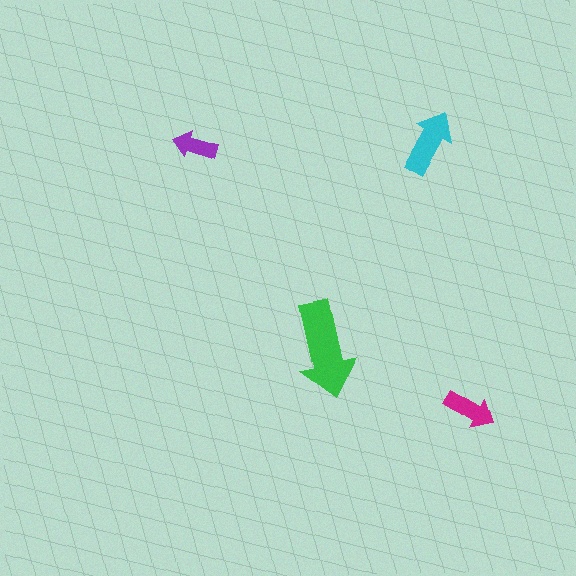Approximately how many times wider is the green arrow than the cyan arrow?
About 1.5 times wider.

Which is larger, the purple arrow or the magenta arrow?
The magenta one.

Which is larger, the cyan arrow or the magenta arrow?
The cyan one.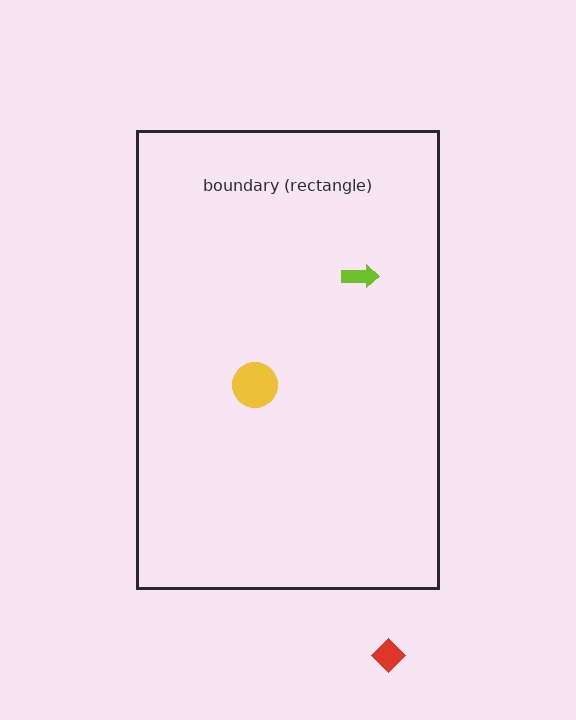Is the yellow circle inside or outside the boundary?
Inside.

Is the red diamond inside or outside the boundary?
Outside.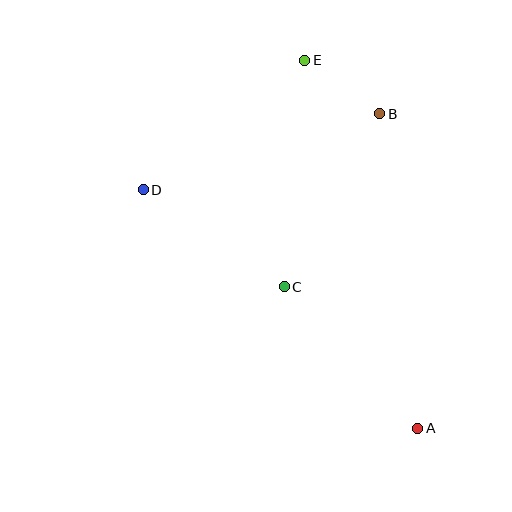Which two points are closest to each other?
Points B and E are closest to each other.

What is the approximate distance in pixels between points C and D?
The distance between C and D is approximately 171 pixels.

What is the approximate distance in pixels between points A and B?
The distance between A and B is approximately 317 pixels.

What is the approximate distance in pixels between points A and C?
The distance between A and C is approximately 195 pixels.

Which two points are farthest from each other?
Points A and E are farthest from each other.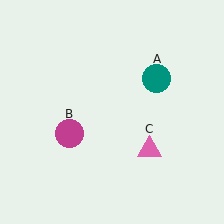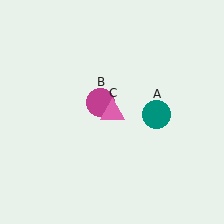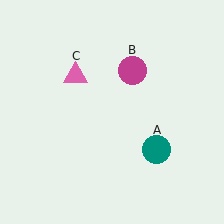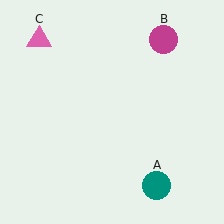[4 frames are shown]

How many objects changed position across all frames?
3 objects changed position: teal circle (object A), magenta circle (object B), pink triangle (object C).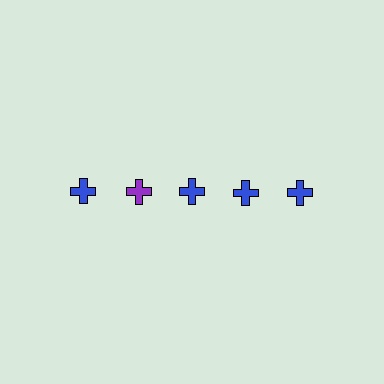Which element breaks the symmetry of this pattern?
The purple cross in the top row, second from left column breaks the symmetry. All other shapes are blue crosses.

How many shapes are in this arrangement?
There are 5 shapes arranged in a grid pattern.